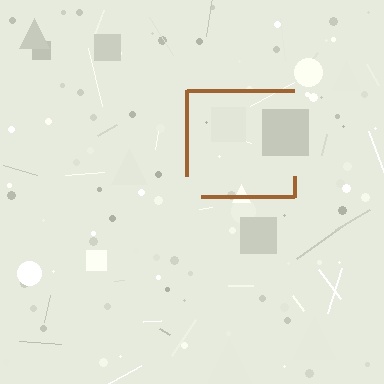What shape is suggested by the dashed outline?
The dashed outline suggests a square.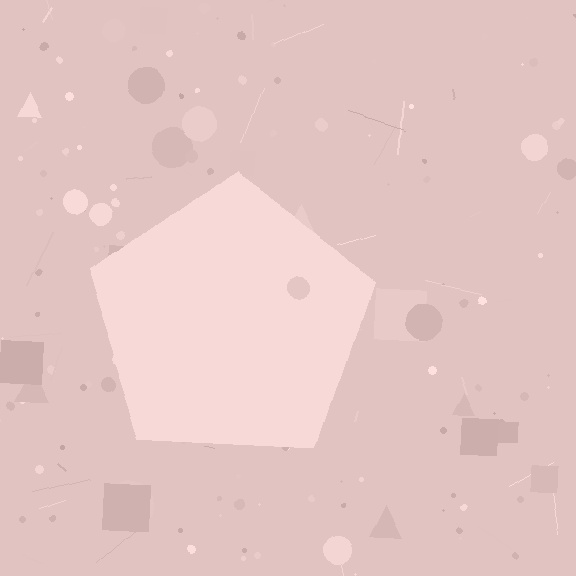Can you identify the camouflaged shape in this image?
The camouflaged shape is a pentagon.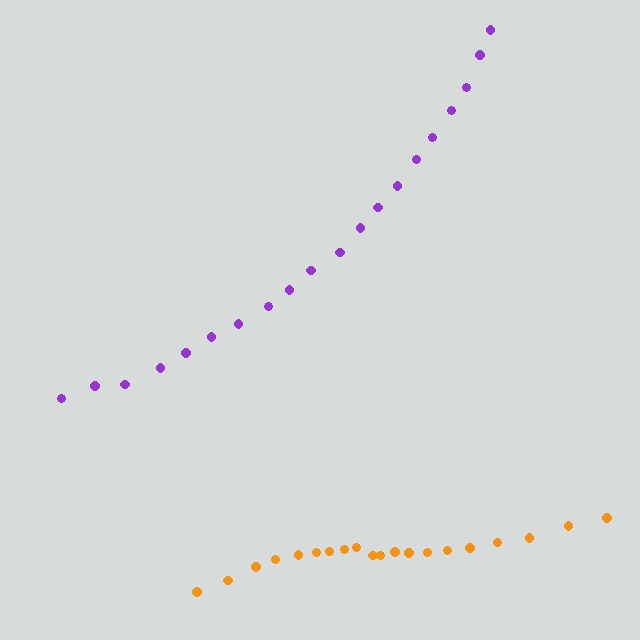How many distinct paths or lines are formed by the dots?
There are 2 distinct paths.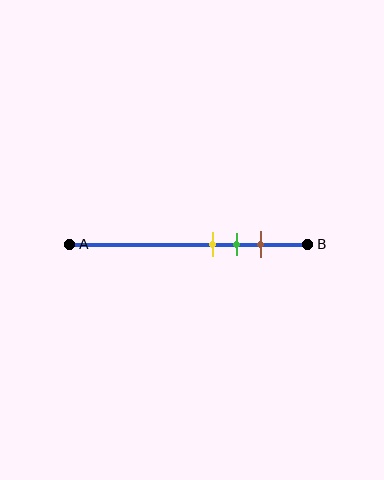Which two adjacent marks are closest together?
The yellow and green marks are the closest adjacent pair.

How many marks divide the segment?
There are 3 marks dividing the segment.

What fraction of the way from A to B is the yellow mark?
The yellow mark is approximately 60% (0.6) of the way from A to B.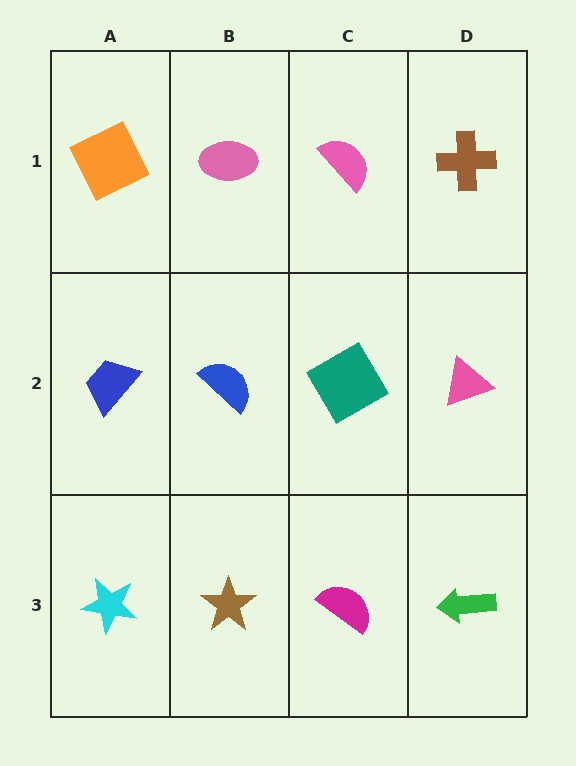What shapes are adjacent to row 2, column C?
A pink semicircle (row 1, column C), a magenta semicircle (row 3, column C), a blue semicircle (row 2, column B), a pink triangle (row 2, column D).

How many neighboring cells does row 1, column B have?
3.